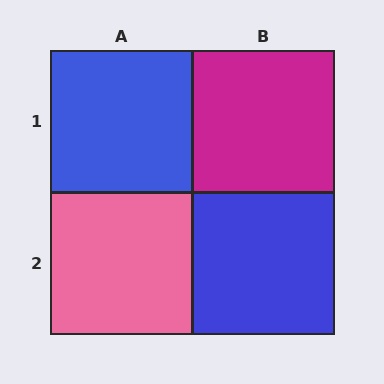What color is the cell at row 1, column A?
Blue.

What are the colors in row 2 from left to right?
Pink, blue.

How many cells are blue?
2 cells are blue.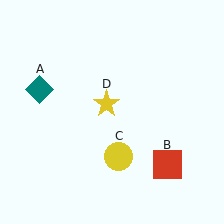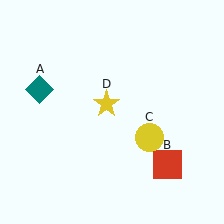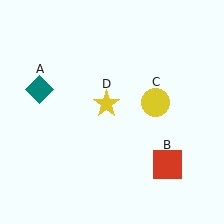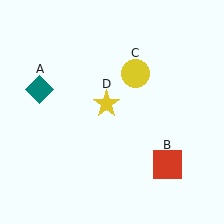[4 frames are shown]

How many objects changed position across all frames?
1 object changed position: yellow circle (object C).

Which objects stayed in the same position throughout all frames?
Teal diamond (object A) and red square (object B) and yellow star (object D) remained stationary.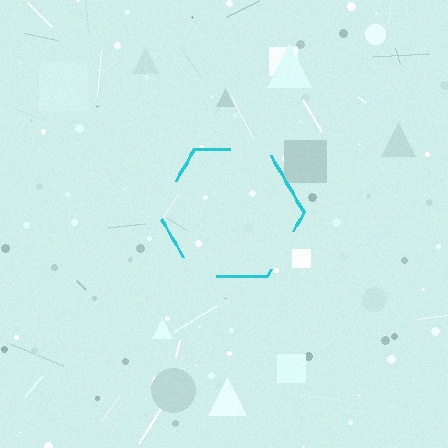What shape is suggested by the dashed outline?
The dashed outline suggests a hexagon.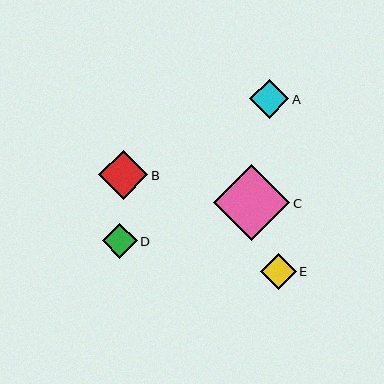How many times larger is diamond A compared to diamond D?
Diamond A is approximately 1.1 times the size of diamond D.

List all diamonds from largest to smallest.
From largest to smallest: C, B, A, E, D.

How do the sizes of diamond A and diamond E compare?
Diamond A and diamond E are approximately the same size.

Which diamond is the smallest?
Diamond D is the smallest with a size of approximately 35 pixels.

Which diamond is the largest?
Diamond C is the largest with a size of approximately 76 pixels.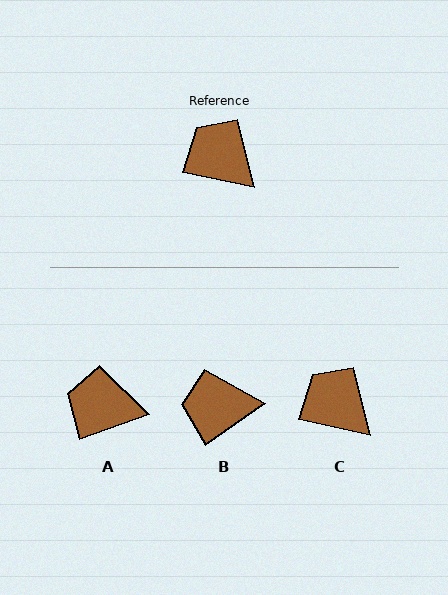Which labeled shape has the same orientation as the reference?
C.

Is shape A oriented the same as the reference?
No, it is off by about 31 degrees.